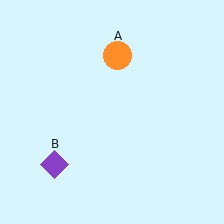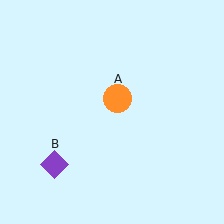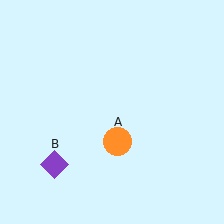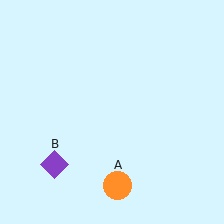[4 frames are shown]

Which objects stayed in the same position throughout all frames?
Purple diamond (object B) remained stationary.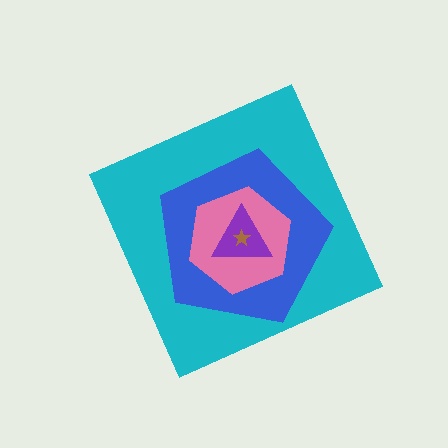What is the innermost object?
The brown star.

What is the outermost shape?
The cyan diamond.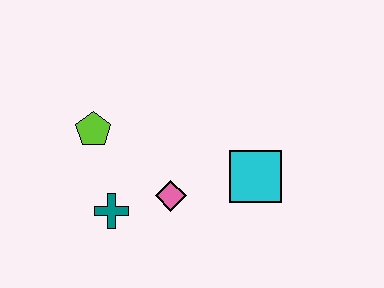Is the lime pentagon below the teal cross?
No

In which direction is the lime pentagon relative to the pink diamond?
The lime pentagon is to the left of the pink diamond.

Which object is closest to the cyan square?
The pink diamond is closest to the cyan square.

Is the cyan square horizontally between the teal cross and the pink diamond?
No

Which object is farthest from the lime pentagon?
The cyan square is farthest from the lime pentagon.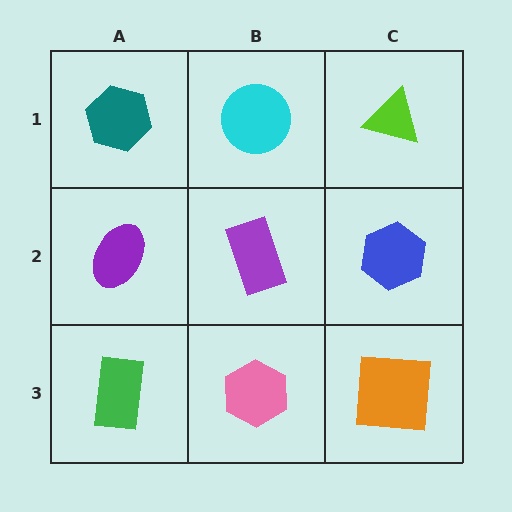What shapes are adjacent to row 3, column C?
A blue hexagon (row 2, column C), a pink hexagon (row 3, column B).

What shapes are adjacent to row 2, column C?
A lime triangle (row 1, column C), an orange square (row 3, column C), a purple rectangle (row 2, column B).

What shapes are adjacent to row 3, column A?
A purple ellipse (row 2, column A), a pink hexagon (row 3, column B).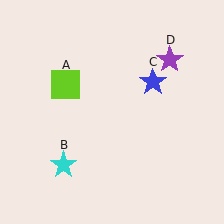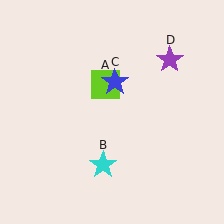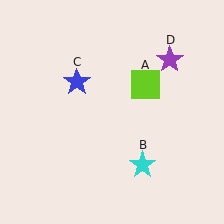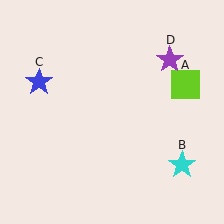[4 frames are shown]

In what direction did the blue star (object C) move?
The blue star (object C) moved left.